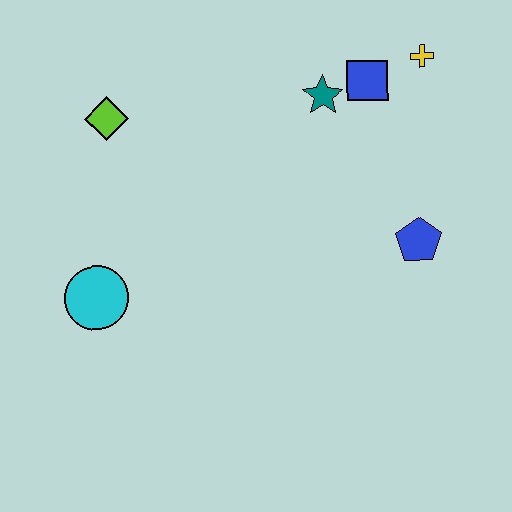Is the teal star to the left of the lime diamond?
No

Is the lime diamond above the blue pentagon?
Yes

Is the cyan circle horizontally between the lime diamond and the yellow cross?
No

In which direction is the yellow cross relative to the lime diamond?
The yellow cross is to the right of the lime diamond.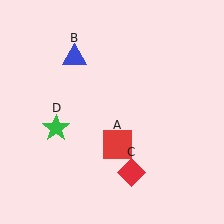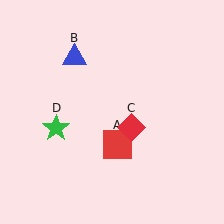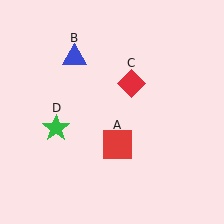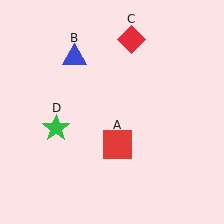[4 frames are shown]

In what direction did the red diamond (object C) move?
The red diamond (object C) moved up.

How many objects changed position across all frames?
1 object changed position: red diamond (object C).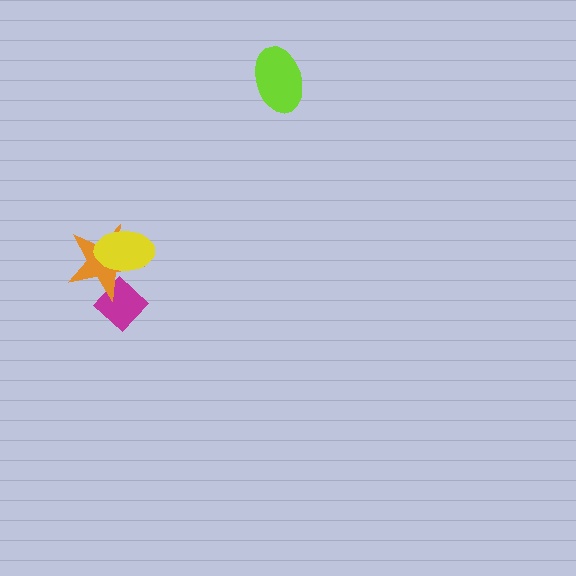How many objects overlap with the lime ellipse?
0 objects overlap with the lime ellipse.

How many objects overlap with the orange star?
2 objects overlap with the orange star.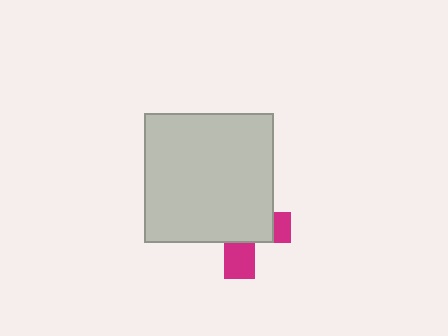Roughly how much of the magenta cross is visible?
A small part of it is visible (roughly 31%).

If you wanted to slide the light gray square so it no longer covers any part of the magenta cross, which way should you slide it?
Slide it up — that is the most direct way to separate the two shapes.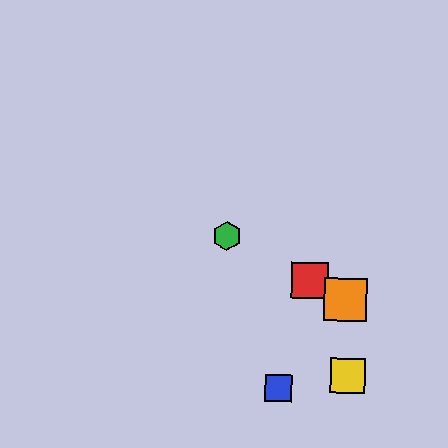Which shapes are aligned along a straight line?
The red square, the green hexagon, the purple hexagon, the orange square are aligned along a straight line.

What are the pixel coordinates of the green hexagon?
The green hexagon is at (227, 236).